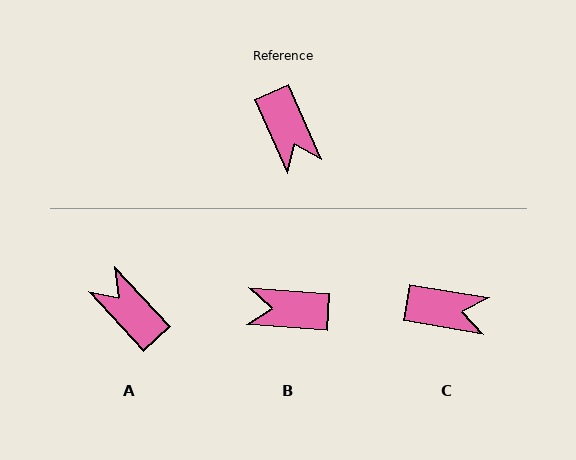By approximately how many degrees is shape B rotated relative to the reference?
Approximately 118 degrees clockwise.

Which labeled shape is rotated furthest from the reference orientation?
A, about 161 degrees away.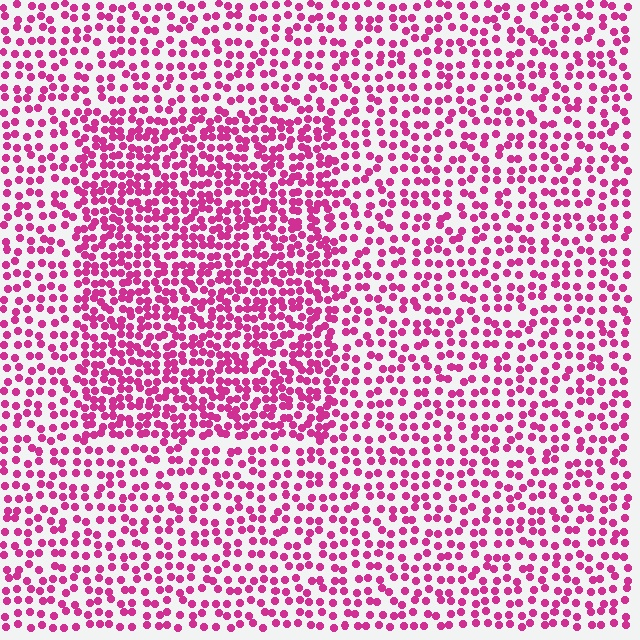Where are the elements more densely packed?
The elements are more densely packed inside the rectangle boundary.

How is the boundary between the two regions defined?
The boundary is defined by a change in element density (approximately 1.7x ratio). All elements are the same color, size, and shape.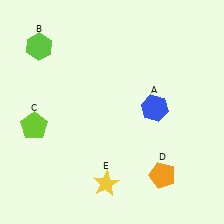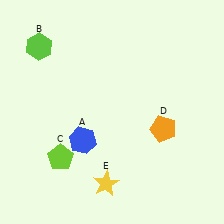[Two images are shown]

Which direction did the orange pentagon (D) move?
The orange pentagon (D) moved up.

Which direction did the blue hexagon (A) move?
The blue hexagon (A) moved left.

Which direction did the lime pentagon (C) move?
The lime pentagon (C) moved down.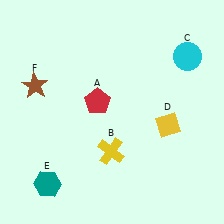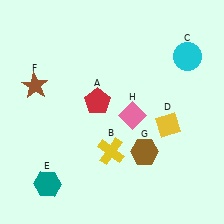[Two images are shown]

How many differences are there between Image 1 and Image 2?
There are 2 differences between the two images.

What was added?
A brown hexagon (G), a pink diamond (H) were added in Image 2.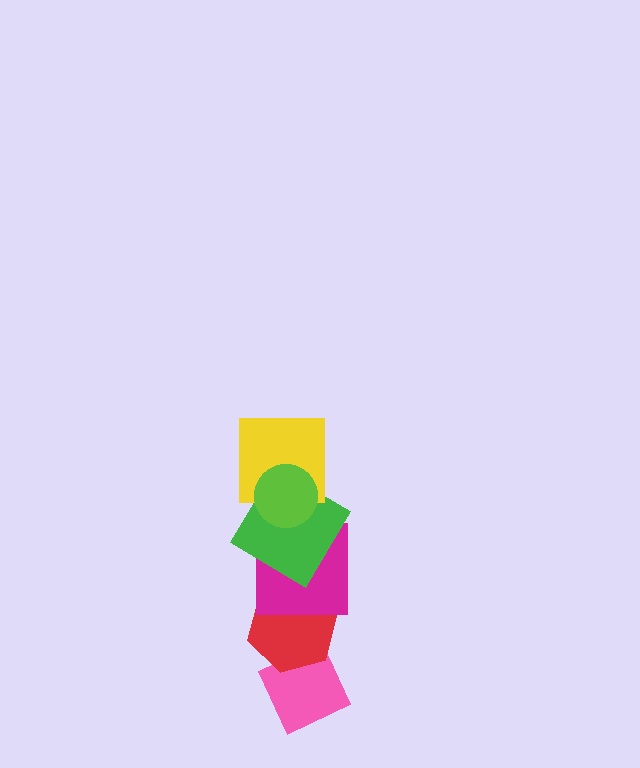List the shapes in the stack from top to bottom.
From top to bottom: the lime circle, the yellow square, the green diamond, the magenta square, the red hexagon, the pink diamond.